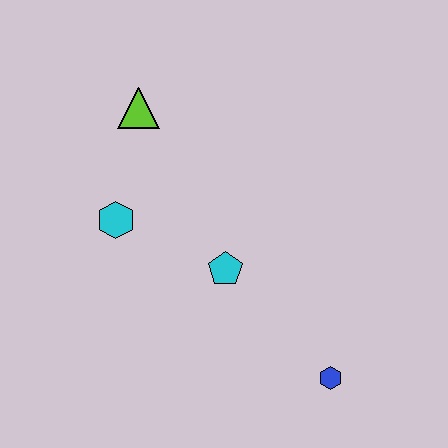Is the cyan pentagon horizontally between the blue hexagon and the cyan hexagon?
Yes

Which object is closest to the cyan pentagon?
The cyan hexagon is closest to the cyan pentagon.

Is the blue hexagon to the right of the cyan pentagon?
Yes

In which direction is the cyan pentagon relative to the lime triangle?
The cyan pentagon is below the lime triangle.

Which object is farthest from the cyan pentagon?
The lime triangle is farthest from the cyan pentagon.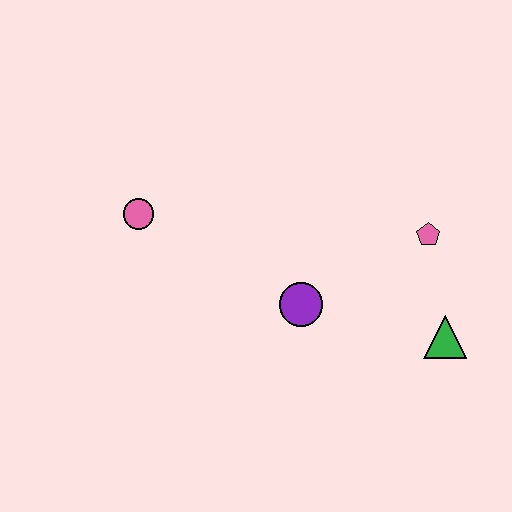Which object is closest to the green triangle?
The pink pentagon is closest to the green triangle.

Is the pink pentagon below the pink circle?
Yes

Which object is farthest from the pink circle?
The green triangle is farthest from the pink circle.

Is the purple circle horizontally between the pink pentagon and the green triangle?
No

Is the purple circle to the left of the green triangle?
Yes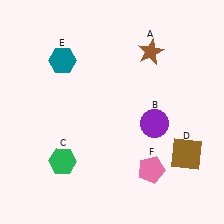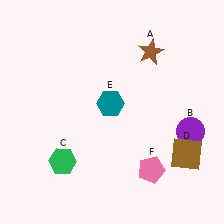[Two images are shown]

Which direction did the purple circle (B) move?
The purple circle (B) moved right.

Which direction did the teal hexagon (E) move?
The teal hexagon (E) moved right.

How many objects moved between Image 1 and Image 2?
2 objects moved between the two images.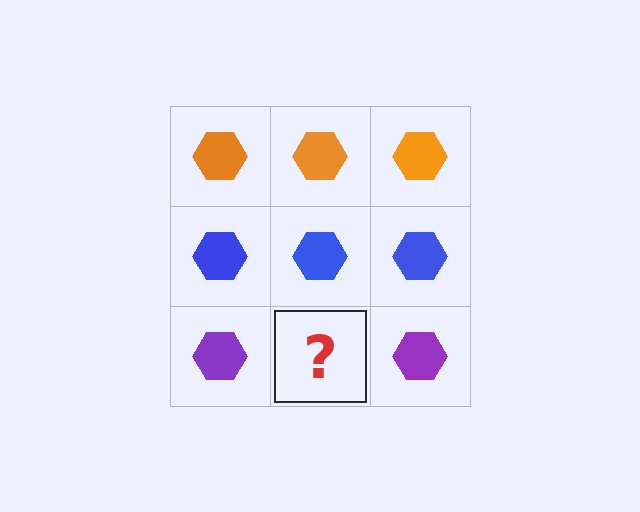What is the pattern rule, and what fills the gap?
The rule is that each row has a consistent color. The gap should be filled with a purple hexagon.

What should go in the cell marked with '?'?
The missing cell should contain a purple hexagon.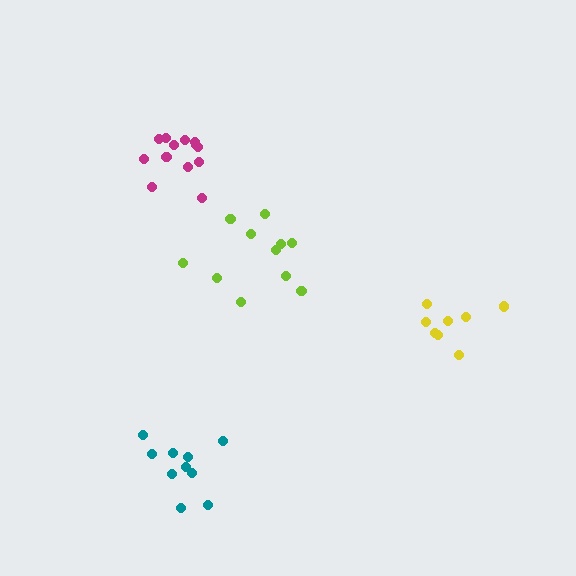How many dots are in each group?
Group 1: 11 dots, Group 2: 13 dots, Group 3: 8 dots, Group 4: 10 dots (42 total).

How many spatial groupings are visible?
There are 4 spatial groupings.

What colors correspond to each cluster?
The clusters are colored: lime, magenta, yellow, teal.